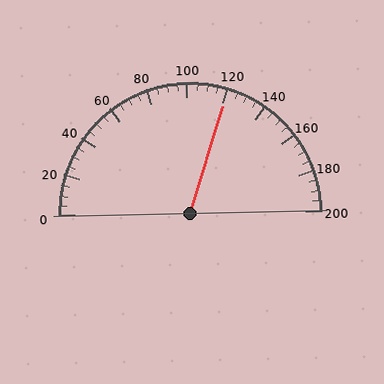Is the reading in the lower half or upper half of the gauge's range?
The reading is in the upper half of the range (0 to 200).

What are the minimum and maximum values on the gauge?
The gauge ranges from 0 to 200.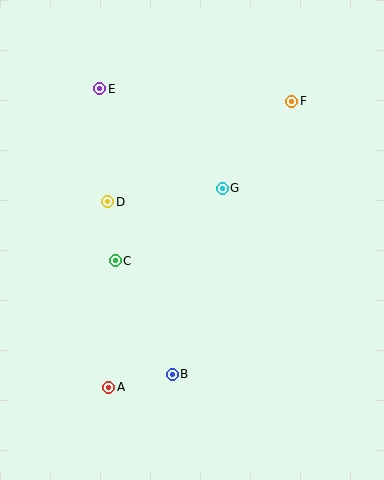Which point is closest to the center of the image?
Point G at (222, 188) is closest to the center.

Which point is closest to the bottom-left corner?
Point A is closest to the bottom-left corner.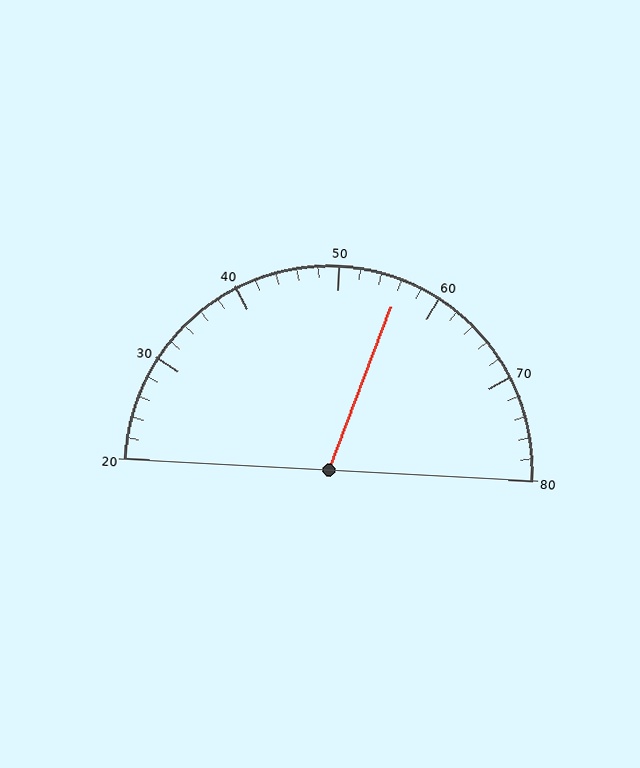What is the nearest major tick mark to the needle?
The nearest major tick mark is 60.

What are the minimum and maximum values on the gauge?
The gauge ranges from 20 to 80.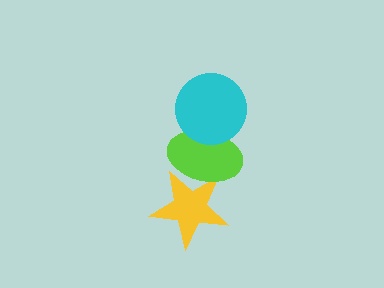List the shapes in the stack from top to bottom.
From top to bottom: the cyan circle, the lime ellipse, the yellow star.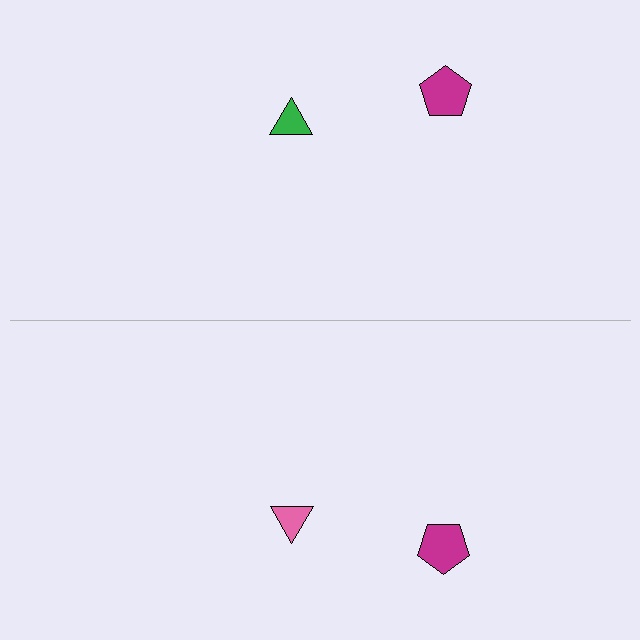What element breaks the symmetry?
The pink triangle on the bottom side breaks the symmetry — its mirror counterpart is green.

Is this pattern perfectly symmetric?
No, the pattern is not perfectly symmetric. The pink triangle on the bottom side breaks the symmetry — its mirror counterpart is green.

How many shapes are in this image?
There are 4 shapes in this image.